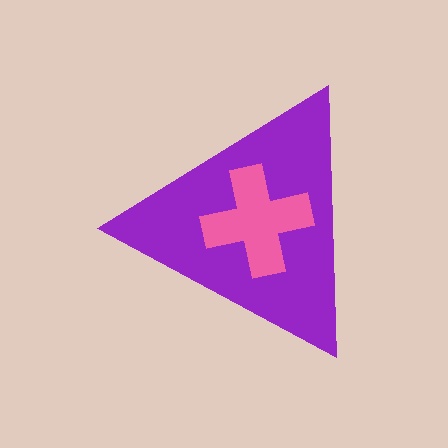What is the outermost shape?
The purple triangle.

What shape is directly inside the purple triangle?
The pink cross.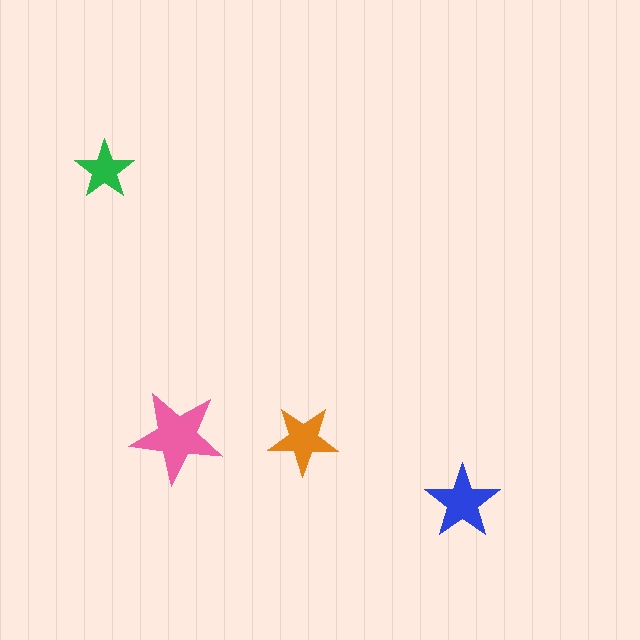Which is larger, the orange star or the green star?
The orange one.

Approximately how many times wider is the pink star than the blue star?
About 1.5 times wider.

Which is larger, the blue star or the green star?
The blue one.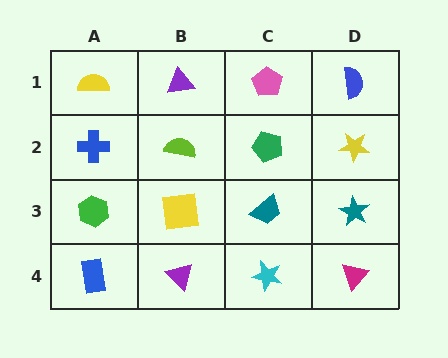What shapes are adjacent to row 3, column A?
A blue cross (row 2, column A), a blue rectangle (row 4, column A), a yellow square (row 3, column B).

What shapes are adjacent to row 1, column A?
A blue cross (row 2, column A), a purple triangle (row 1, column B).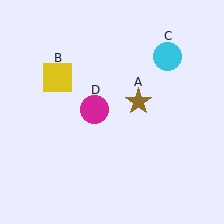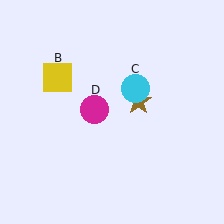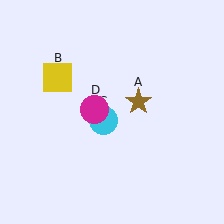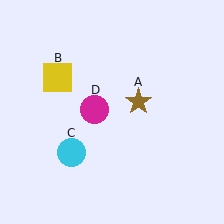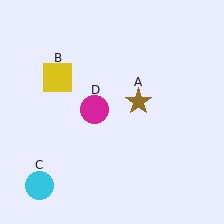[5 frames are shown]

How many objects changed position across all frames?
1 object changed position: cyan circle (object C).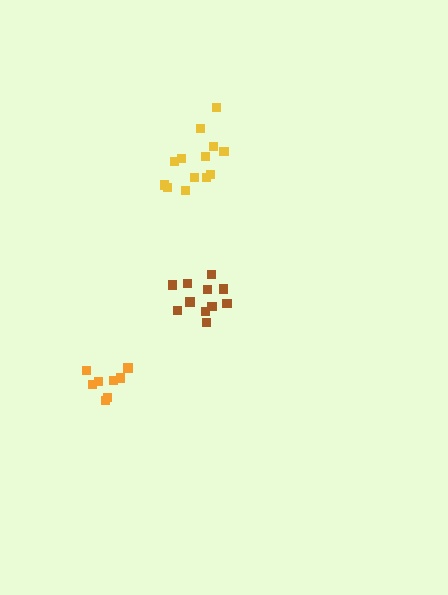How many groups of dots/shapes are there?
There are 3 groups.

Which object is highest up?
The yellow cluster is topmost.